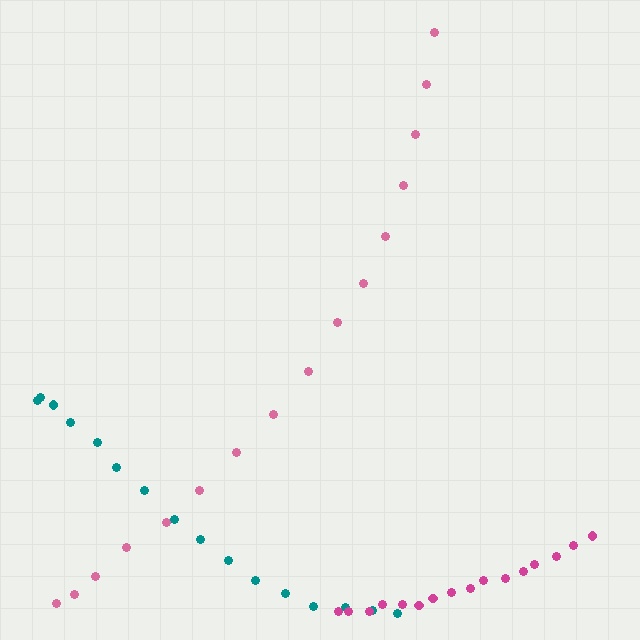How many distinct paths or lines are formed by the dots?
There are 3 distinct paths.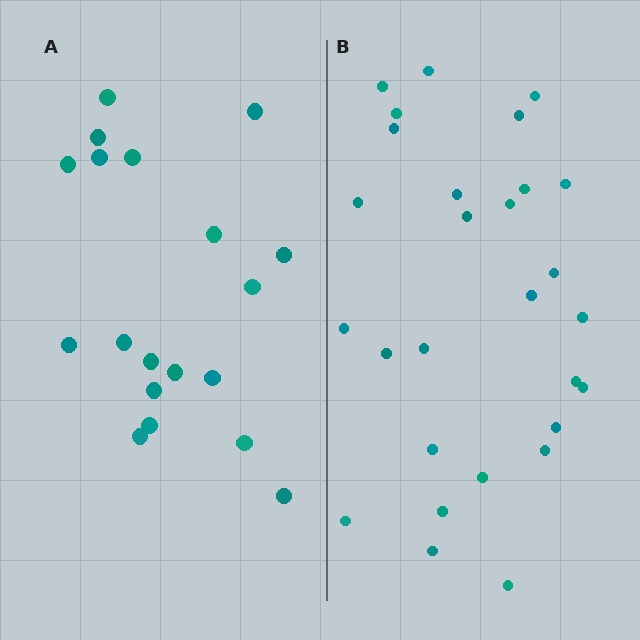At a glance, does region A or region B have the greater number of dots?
Region B (the right region) has more dots.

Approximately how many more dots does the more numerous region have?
Region B has roughly 8 or so more dots than region A.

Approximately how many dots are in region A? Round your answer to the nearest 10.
About 20 dots. (The exact count is 19, which rounds to 20.)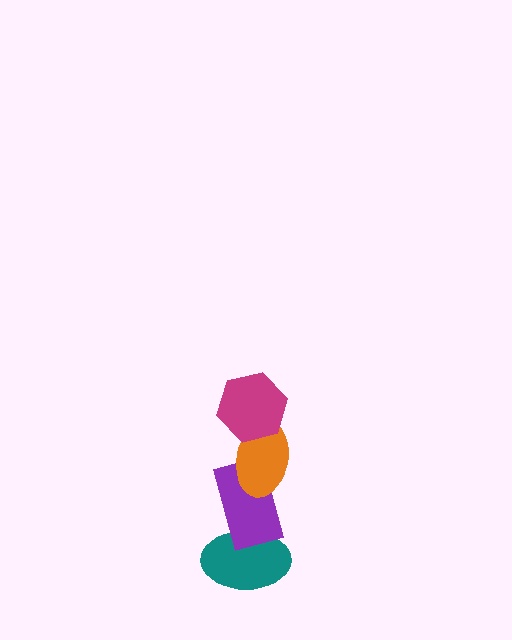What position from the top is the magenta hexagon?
The magenta hexagon is 1st from the top.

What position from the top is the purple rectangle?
The purple rectangle is 3rd from the top.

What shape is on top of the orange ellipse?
The magenta hexagon is on top of the orange ellipse.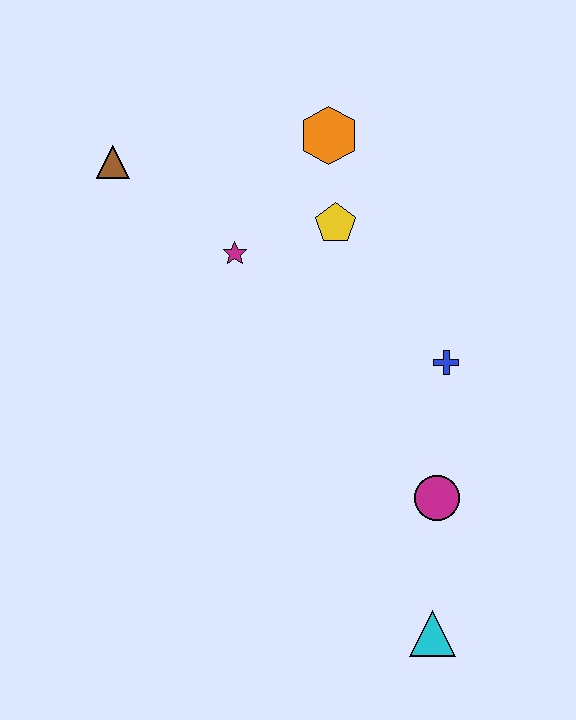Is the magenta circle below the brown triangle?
Yes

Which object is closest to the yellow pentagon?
The orange hexagon is closest to the yellow pentagon.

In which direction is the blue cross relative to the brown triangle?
The blue cross is to the right of the brown triangle.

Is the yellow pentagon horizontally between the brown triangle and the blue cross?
Yes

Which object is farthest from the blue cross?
The brown triangle is farthest from the blue cross.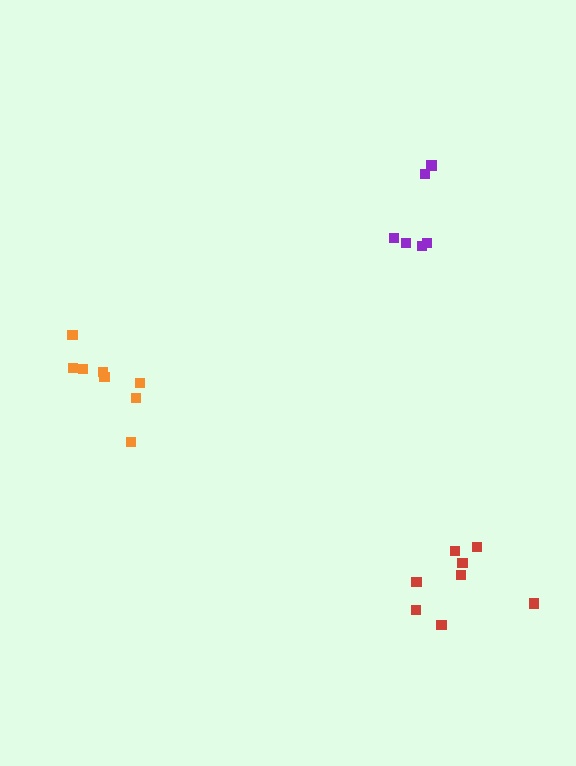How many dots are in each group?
Group 1: 8 dots, Group 2: 8 dots, Group 3: 6 dots (22 total).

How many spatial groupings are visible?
There are 3 spatial groupings.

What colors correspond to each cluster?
The clusters are colored: red, orange, purple.